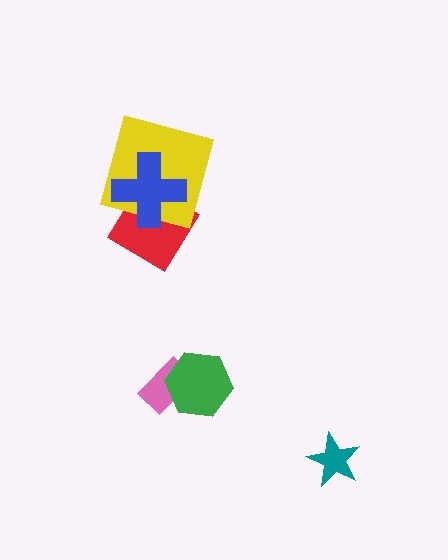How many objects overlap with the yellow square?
2 objects overlap with the yellow square.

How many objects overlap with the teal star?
0 objects overlap with the teal star.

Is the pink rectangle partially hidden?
Yes, it is partially covered by another shape.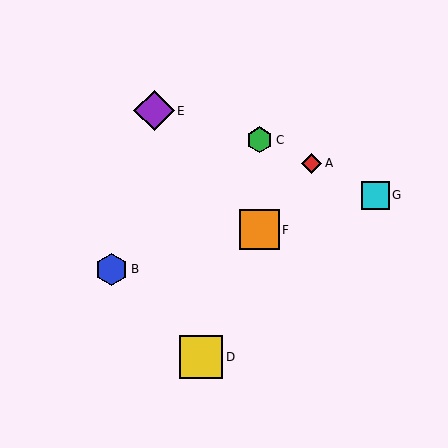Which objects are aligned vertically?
Objects C, F are aligned vertically.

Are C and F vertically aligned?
Yes, both are at x≈260.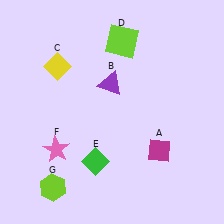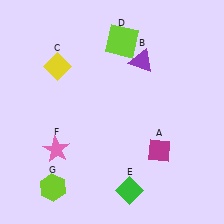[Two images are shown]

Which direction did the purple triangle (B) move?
The purple triangle (B) moved right.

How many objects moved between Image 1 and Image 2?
2 objects moved between the two images.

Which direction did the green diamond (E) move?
The green diamond (E) moved right.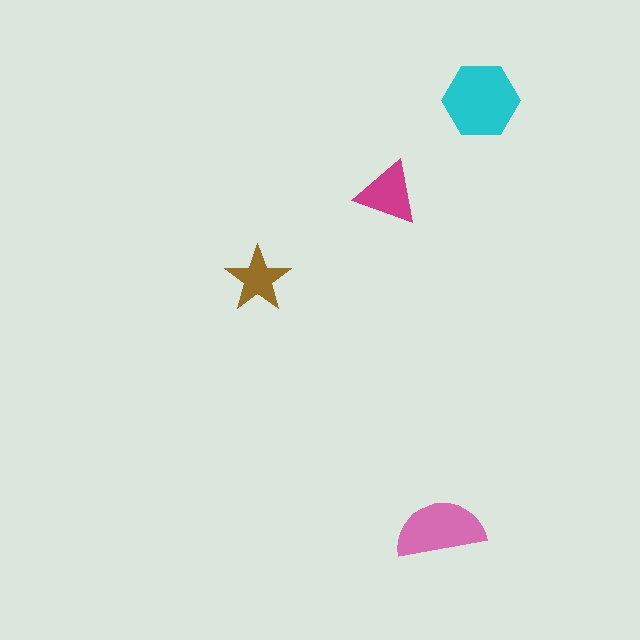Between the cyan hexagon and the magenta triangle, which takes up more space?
The cyan hexagon.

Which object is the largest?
The cyan hexagon.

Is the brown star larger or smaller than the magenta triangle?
Smaller.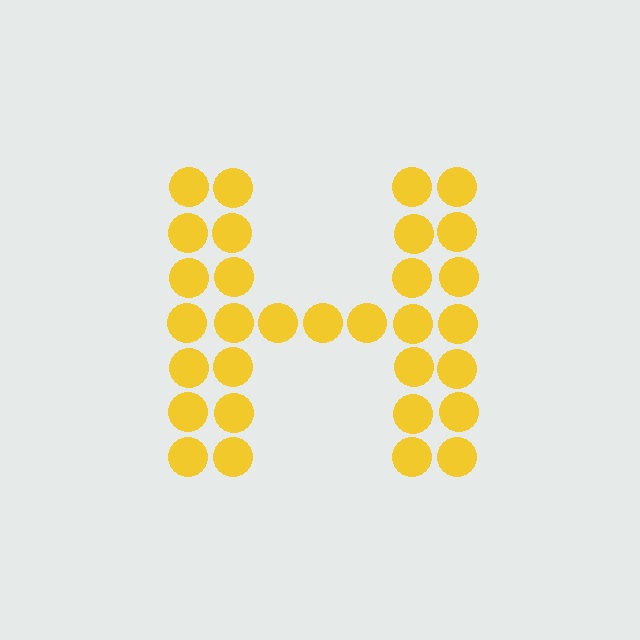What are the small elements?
The small elements are circles.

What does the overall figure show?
The overall figure shows the letter H.